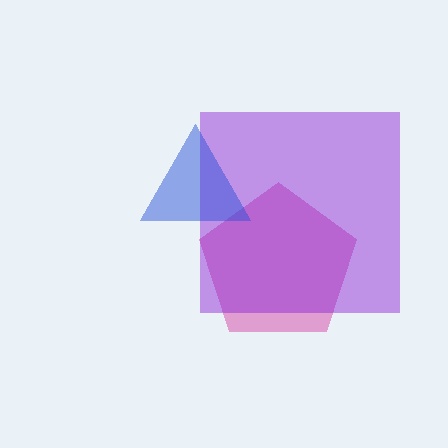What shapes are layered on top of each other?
The layered shapes are: a pink pentagon, a purple square, a blue triangle.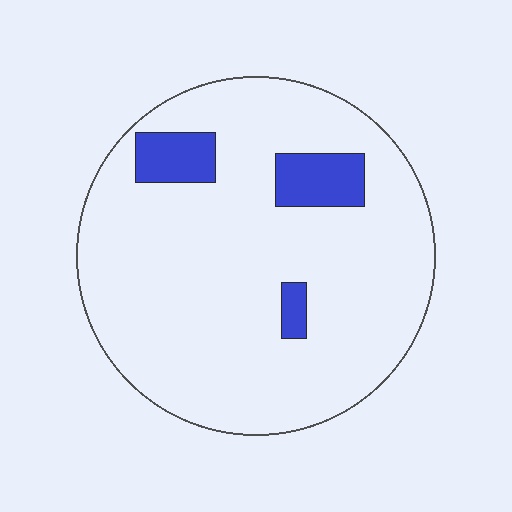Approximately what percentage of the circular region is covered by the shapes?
Approximately 10%.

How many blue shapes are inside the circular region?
3.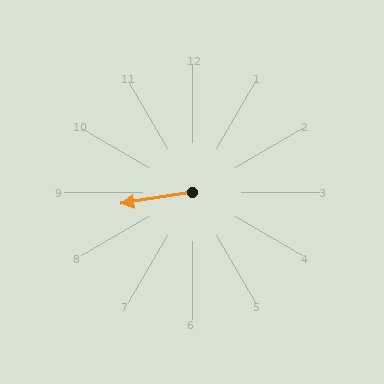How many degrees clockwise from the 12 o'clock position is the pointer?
Approximately 261 degrees.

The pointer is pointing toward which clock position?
Roughly 9 o'clock.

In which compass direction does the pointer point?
West.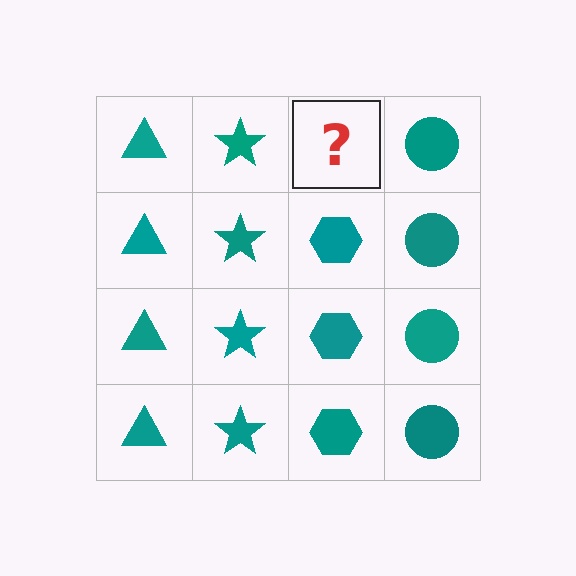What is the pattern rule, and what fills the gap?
The rule is that each column has a consistent shape. The gap should be filled with a teal hexagon.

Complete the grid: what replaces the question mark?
The question mark should be replaced with a teal hexagon.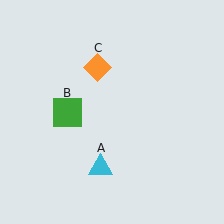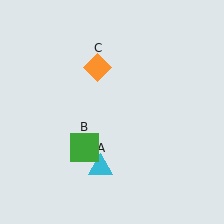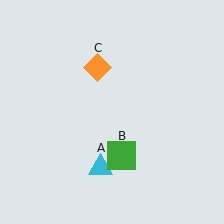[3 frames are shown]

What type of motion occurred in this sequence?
The green square (object B) rotated counterclockwise around the center of the scene.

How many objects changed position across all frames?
1 object changed position: green square (object B).